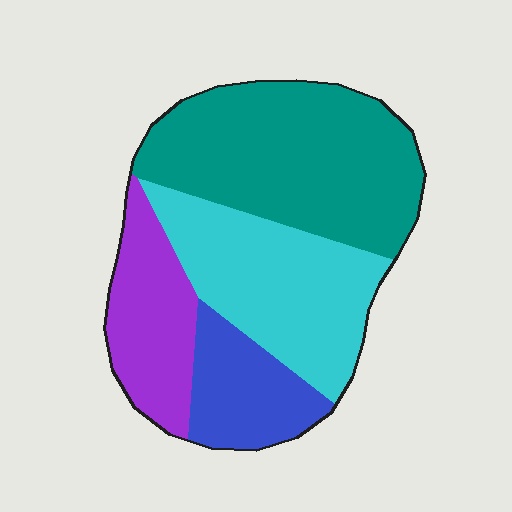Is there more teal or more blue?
Teal.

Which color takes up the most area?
Teal, at roughly 40%.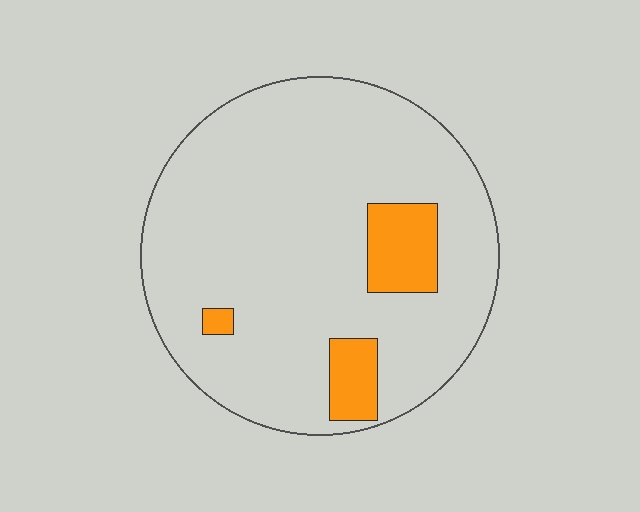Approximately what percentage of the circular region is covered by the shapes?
Approximately 10%.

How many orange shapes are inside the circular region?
3.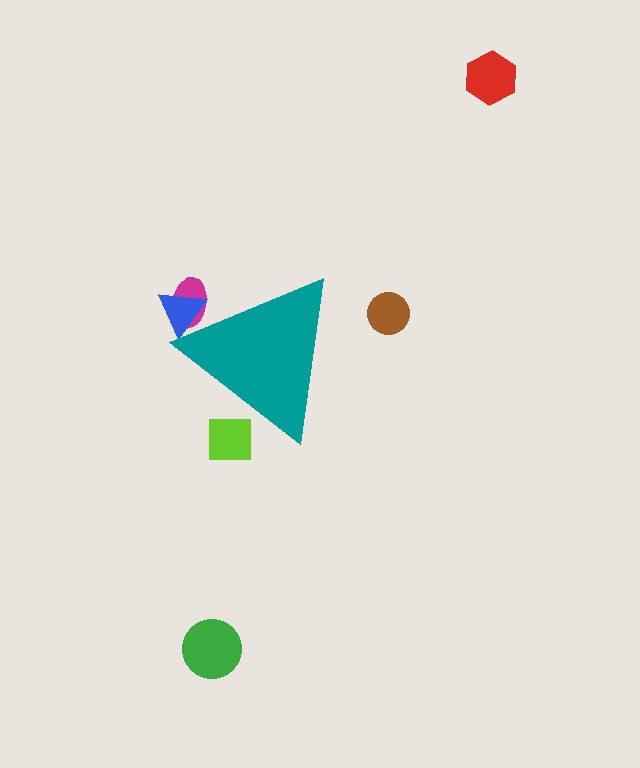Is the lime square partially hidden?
Yes, the lime square is partially hidden behind the teal triangle.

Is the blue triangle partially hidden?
Yes, the blue triangle is partially hidden behind the teal triangle.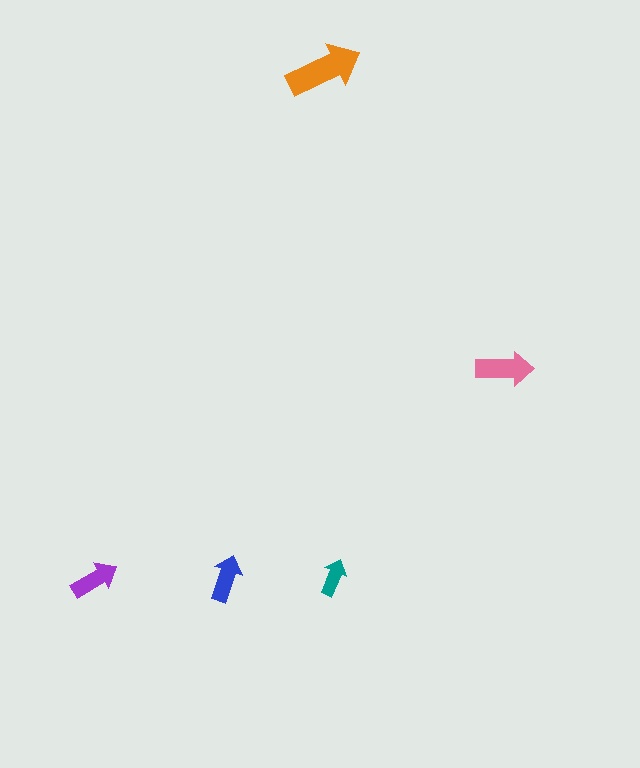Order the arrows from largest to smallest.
the orange one, the pink one, the purple one, the blue one, the teal one.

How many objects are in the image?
There are 5 objects in the image.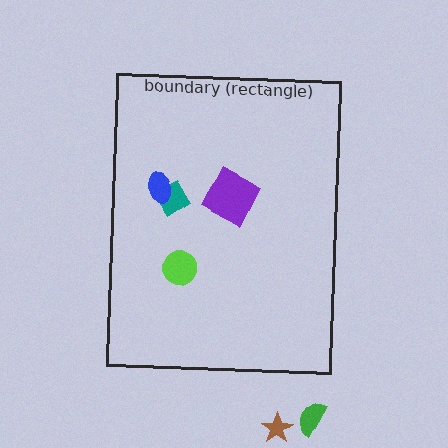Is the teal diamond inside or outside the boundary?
Inside.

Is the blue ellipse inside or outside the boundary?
Inside.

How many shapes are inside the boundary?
4 inside, 2 outside.